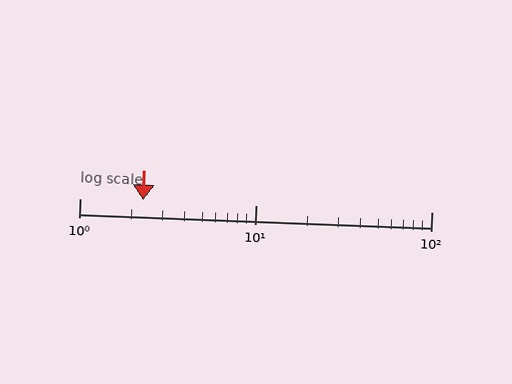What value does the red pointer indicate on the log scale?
The pointer indicates approximately 2.3.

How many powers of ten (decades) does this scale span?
The scale spans 2 decades, from 1 to 100.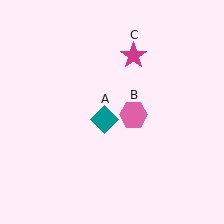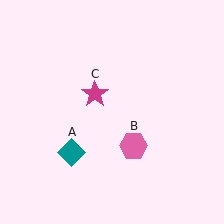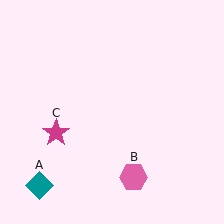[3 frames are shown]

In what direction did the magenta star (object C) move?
The magenta star (object C) moved down and to the left.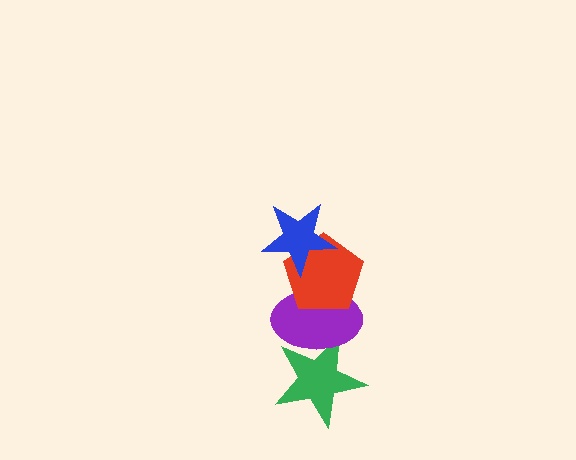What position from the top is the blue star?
The blue star is 1st from the top.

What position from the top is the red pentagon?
The red pentagon is 2nd from the top.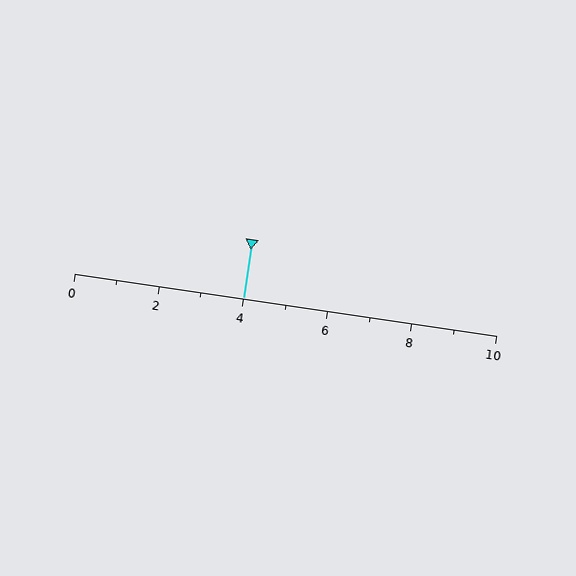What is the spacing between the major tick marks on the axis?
The major ticks are spaced 2 apart.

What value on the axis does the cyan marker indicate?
The marker indicates approximately 4.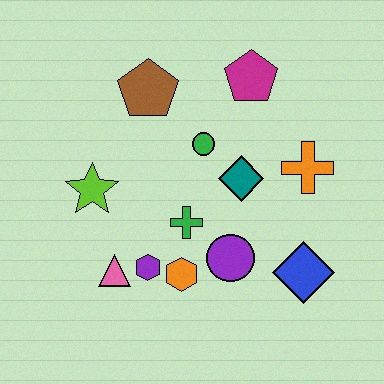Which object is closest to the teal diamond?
The green circle is closest to the teal diamond.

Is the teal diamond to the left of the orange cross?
Yes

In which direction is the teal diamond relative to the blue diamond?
The teal diamond is above the blue diamond.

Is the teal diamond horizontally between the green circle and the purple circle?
No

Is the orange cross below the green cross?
No